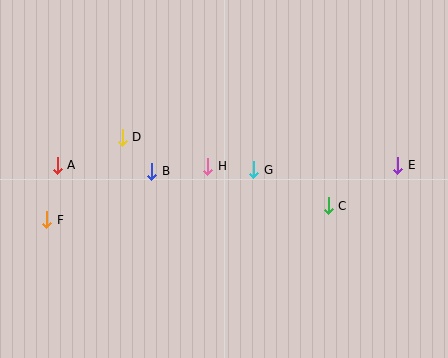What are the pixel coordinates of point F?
Point F is at (47, 220).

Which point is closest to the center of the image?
Point H at (208, 166) is closest to the center.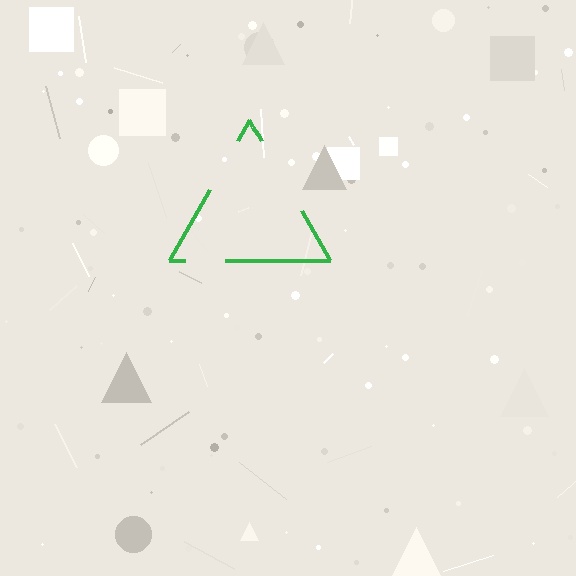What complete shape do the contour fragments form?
The contour fragments form a triangle.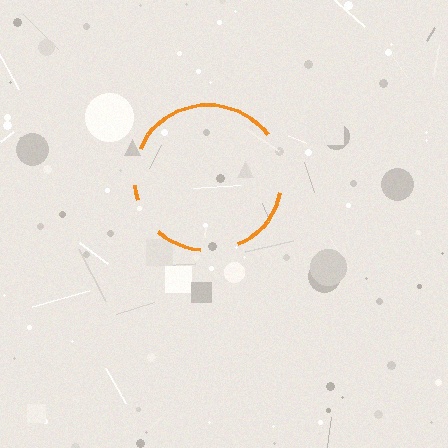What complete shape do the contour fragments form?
The contour fragments form a circle.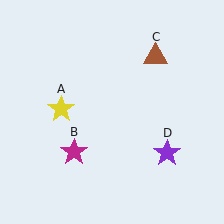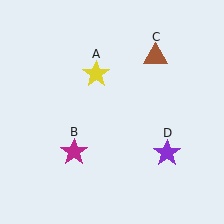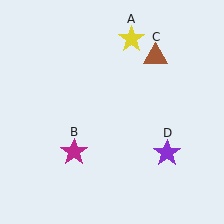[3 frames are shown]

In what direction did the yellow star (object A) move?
The yellow star (object A) moved up and to the right.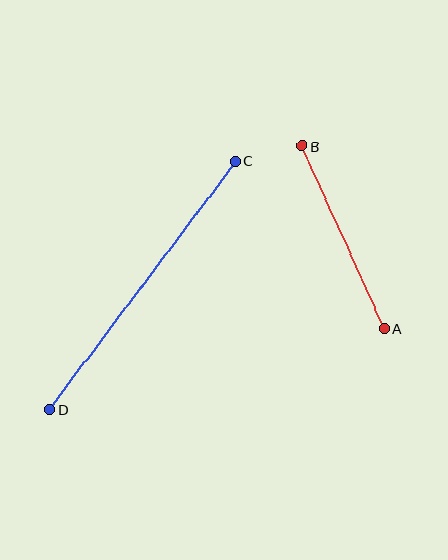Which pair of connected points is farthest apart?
Points C and D are farthest apart.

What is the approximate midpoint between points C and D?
The midpoint is at approximately (143, 285) pixels.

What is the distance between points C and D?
The distance is approximately 310 pixels.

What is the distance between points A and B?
The distance is approximately 200 pixels.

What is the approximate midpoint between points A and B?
The midpoint is at approximately (343, 237) pixels.